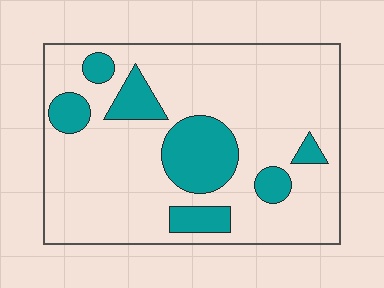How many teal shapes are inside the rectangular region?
7.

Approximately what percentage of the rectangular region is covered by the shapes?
Approximately 20%.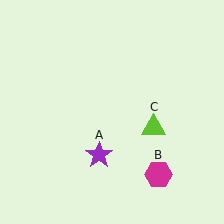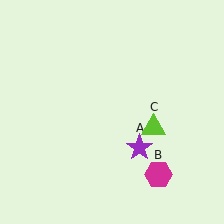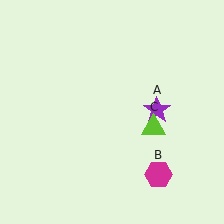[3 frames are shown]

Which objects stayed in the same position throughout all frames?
Magenta hexagon (object B) and lime triangle (object C) remained stationary.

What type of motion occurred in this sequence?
The purple star (object A) rotated counterclockwise around the center of the scene.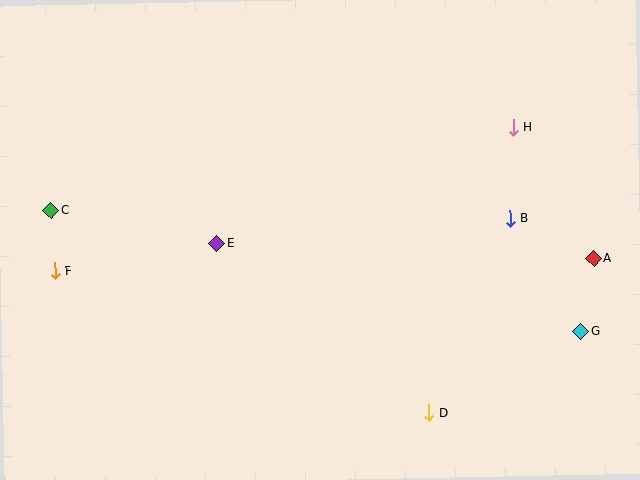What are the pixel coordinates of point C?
Point C is at (51, 210).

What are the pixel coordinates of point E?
Point E is at (217, 243).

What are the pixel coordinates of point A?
Point A is at (594, 258).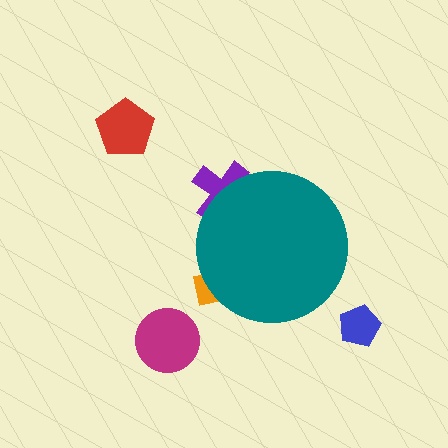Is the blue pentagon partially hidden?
No, the blue pentagon is fully visible.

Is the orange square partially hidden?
Yes, the orange square is partially hidden behind the teal circle.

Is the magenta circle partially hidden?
No, the magenta circle is fully visible.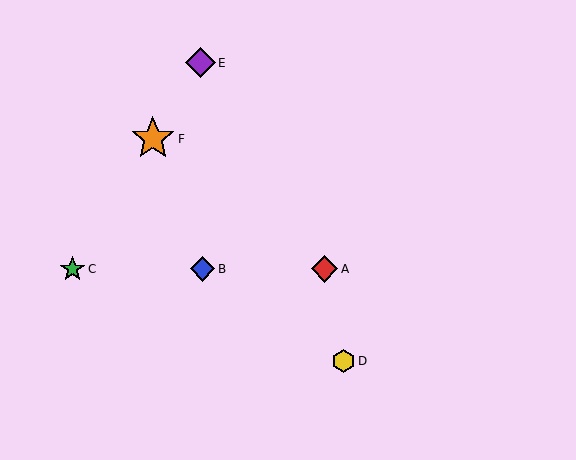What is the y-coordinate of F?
Object F is at y≈139.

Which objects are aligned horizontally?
Objects A, B, C are aligned horizontally.